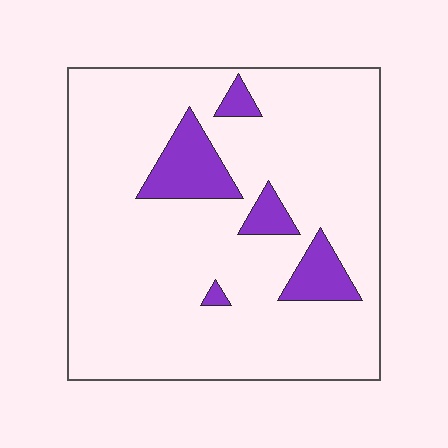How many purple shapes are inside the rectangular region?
5.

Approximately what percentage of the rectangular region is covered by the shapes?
Approximately 10%.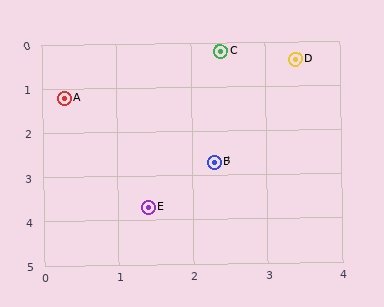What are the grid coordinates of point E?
Point E is at approximately (1.4, 3.7).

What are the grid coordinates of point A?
Point A is at approximately (0.3, 1.2).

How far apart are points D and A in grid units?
Points D and A are about 3.2 grid units apart.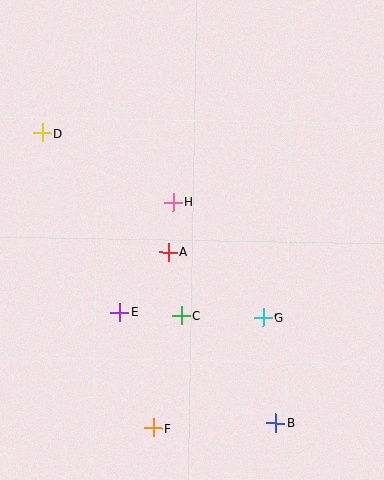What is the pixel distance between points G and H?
The distance between G and H is 147 pixels.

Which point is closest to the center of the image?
Point A at (168, 252) is closest to the center.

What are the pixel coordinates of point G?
Point G is at (263, 318).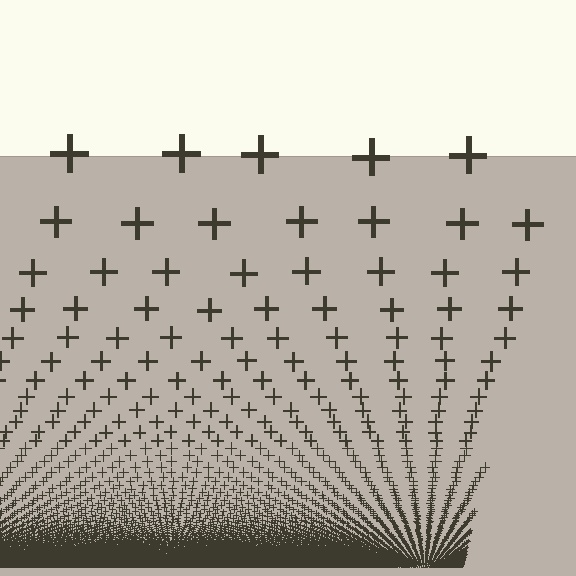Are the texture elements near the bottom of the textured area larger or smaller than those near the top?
Smaller. The gradient is inverted — elements near the bottom are smaller and denser.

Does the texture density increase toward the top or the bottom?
Density increases toward the bottom.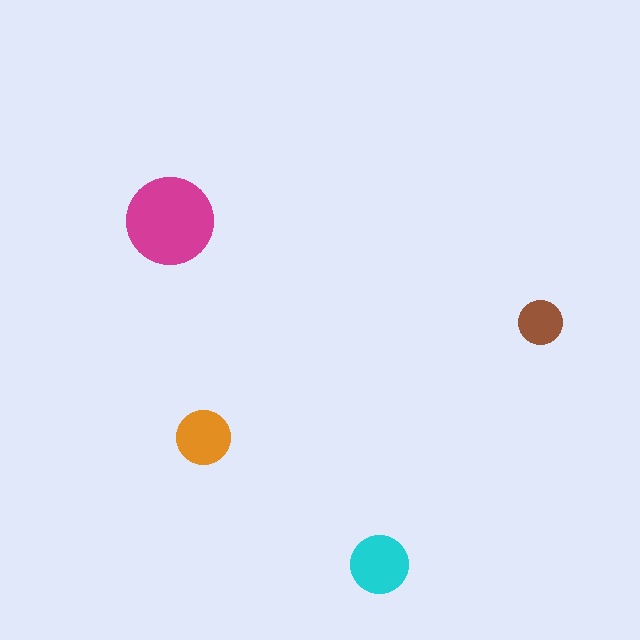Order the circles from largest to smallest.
the magenta one, the cyan one, the orange one, the brown one.